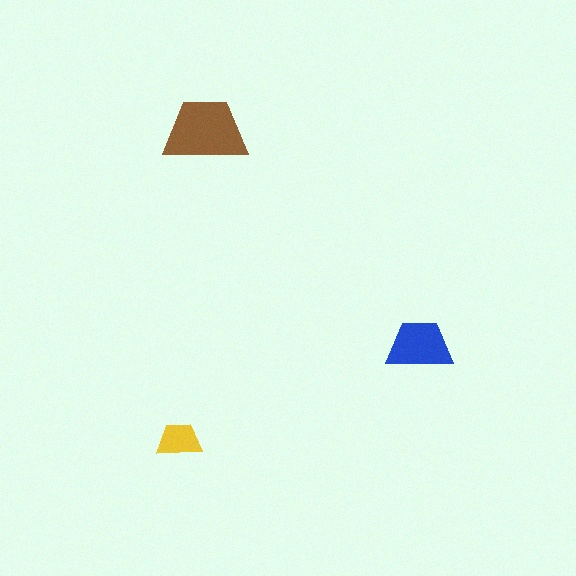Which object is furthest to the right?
The blue trapezoid is rightmost.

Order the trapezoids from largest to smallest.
the brown one, the blue one, the yellow one.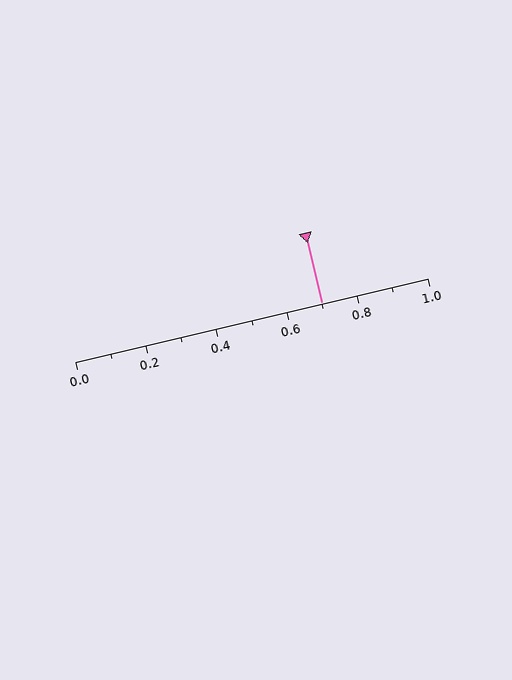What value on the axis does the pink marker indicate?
The marker indicates approximately 0.7.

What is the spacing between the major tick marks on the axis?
The major ticks are spaced 0.2 apart.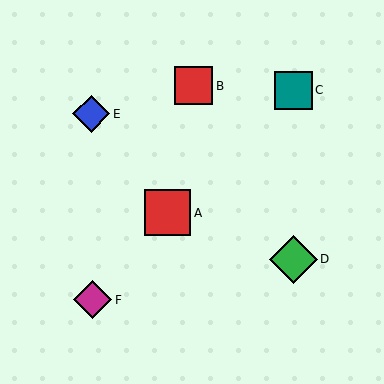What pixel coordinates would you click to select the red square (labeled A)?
Click at (168, 213) to select the red square A.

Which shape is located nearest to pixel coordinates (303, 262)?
The green diamond (labeled D) at (293, 259) is nearest to that location.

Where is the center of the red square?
The center of the red square is at (168, 213).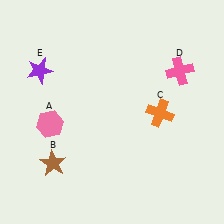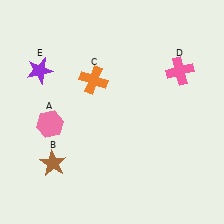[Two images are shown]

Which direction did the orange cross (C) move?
The orange cross (C) moved left.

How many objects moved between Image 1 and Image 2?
1 object moved between the two images.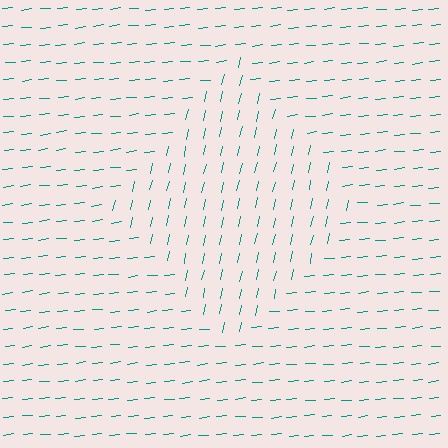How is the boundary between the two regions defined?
The boundary is defined purely by a change in line orientation (approximately 72 degrees difference). All lines are the same color and thickness.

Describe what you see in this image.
The image is filled with small teal line segments. A diamond region in the image has lines oriented differently from the surrounding lines, creating a visible texture boundary.